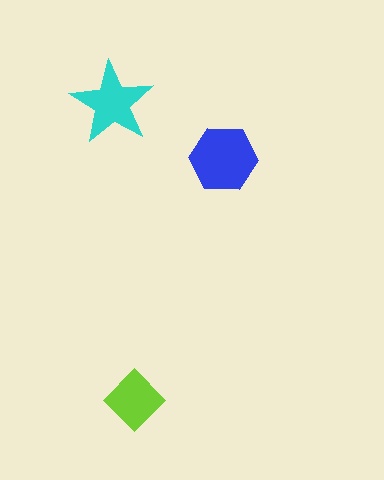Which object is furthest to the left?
The cyan star is leftmost.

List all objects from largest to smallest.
The blue hexagon, the cyan star, the lime diamond.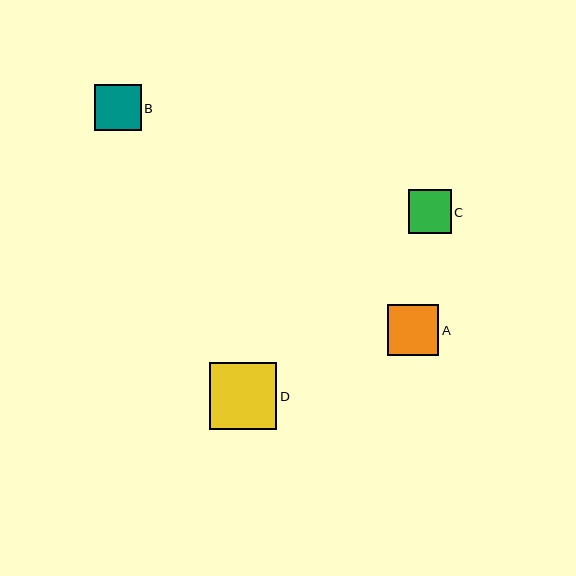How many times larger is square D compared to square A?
Square D is approximately 1.3 times the size of square A.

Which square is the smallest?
Square C is the smallest with a size of approximately 43 pixels.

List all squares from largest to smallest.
From largest to smallest: D, A, B, C.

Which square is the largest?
Square D is the largest with a size of approximately 67 pixels.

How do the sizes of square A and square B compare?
Square A and square B are approximately the same size.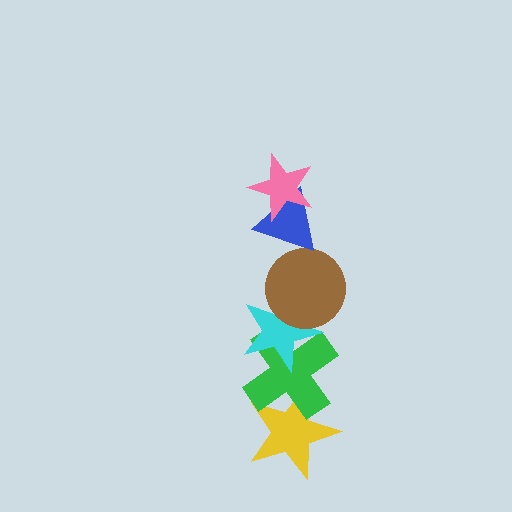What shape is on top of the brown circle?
The blue triangle is on top of the brown circle.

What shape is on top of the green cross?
The cyan star is on top of the green cross.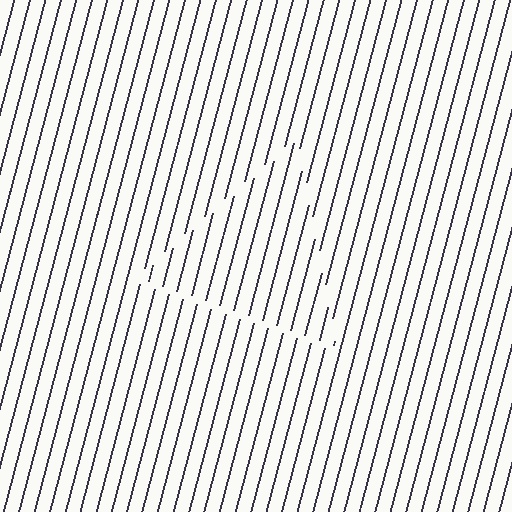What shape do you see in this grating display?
An illusory triangle. The interior of the shape contains the same grating, shifted by half a period — the contour is defined by the phase discontinuity where line-ends from the inner and outer gratings abut.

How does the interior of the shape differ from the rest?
The interior of the shape contains the same grating, shifted by half a period — the contour is defined by the phase discontinuity where line-ends from the inner and outer gratings abut.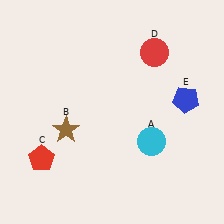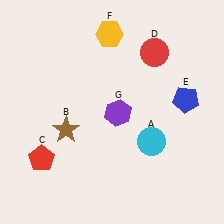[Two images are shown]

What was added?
A yellow hexagon (F), a purple hexagon (G) were added in Image 2.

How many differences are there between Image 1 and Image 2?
There are 2 differences between the two images.